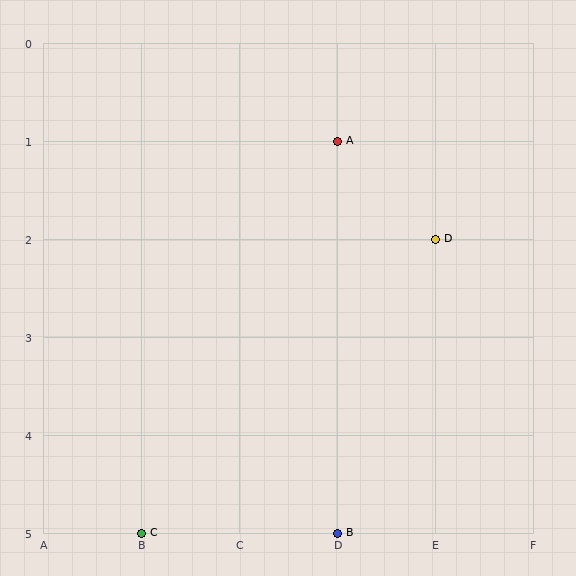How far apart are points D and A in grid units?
Points D and A are 1 column and 1 row apart (about 1.4 grid units diagonally).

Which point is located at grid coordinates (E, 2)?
Point D is at (E, 2).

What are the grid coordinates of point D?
Point D is at grid coordinates (E, 2).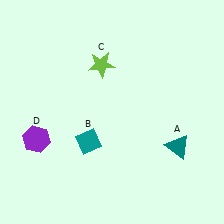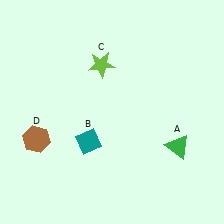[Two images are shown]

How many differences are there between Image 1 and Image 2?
There are 2 differences between the two images.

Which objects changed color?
A changed from teal to green. D changed from purple to brown.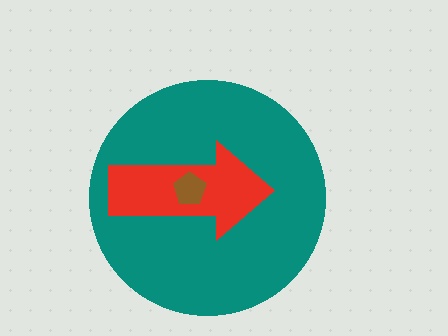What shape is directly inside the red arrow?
The brown pentagon.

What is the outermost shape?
The teal circle.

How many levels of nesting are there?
3.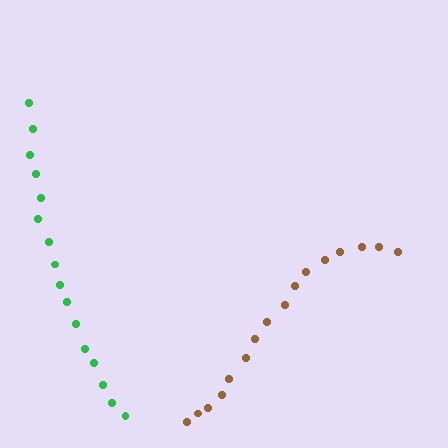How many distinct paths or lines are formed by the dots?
There are 2 distinct paths.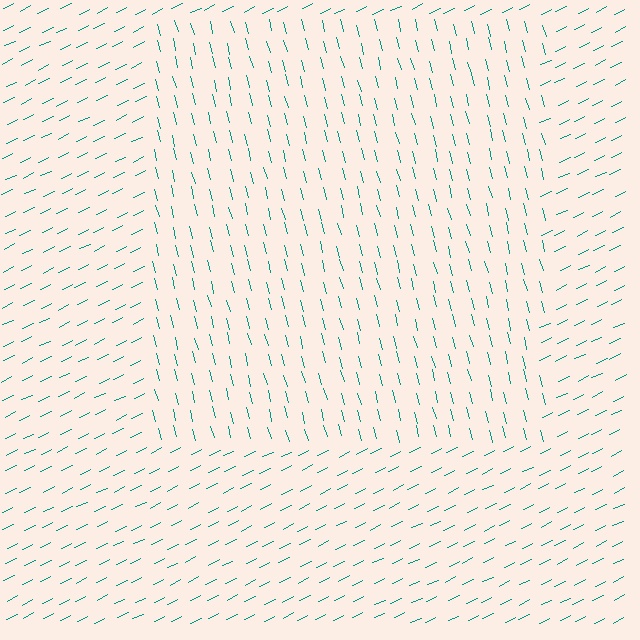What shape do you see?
I see a rectangle.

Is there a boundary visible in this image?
Yes, there is a texture boundary formed by a change in line orientation.